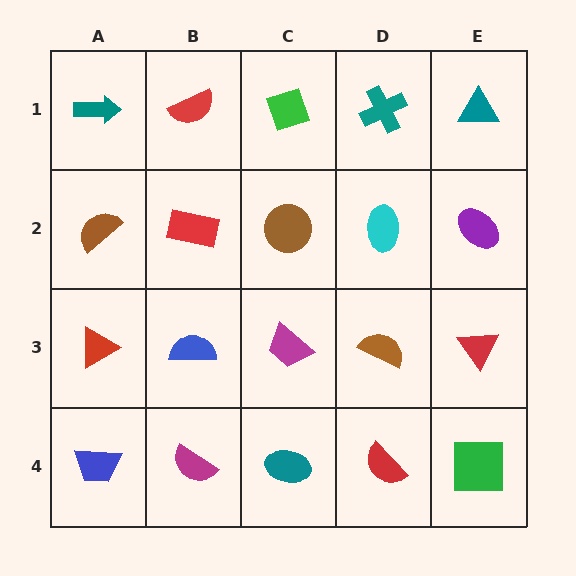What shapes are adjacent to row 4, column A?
A red triangle (row 3, column A), a magenta semicircle (row 4, column B).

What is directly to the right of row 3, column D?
A red triangle.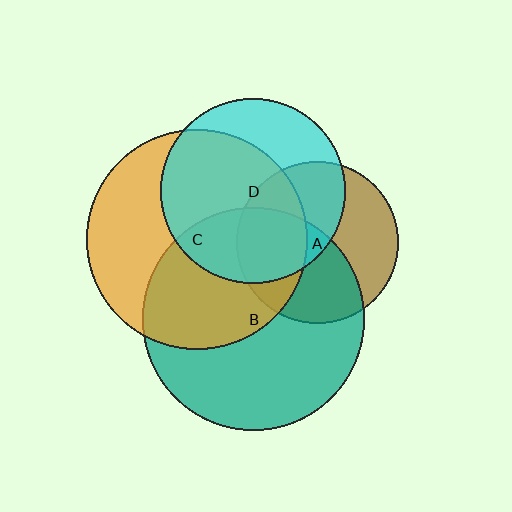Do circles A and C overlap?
Yes.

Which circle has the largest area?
Circle B (teal).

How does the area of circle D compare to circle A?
Approximately 1.3 times.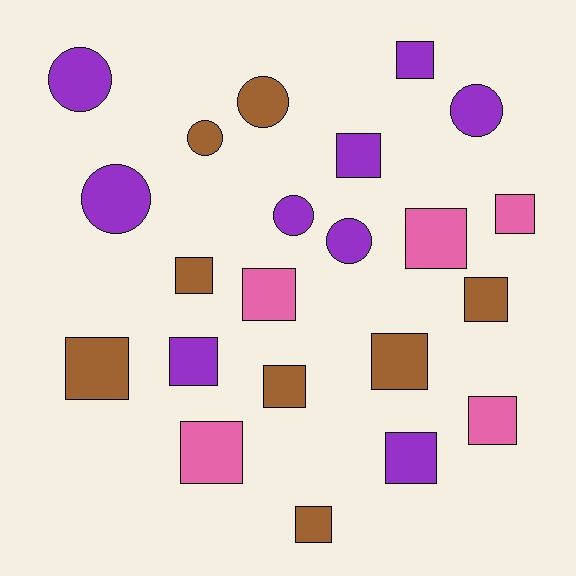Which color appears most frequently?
Purple, with 9 objects.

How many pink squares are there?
There are 5 pink squares.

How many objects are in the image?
There are 22 objects.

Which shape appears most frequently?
Square, with 15 objects.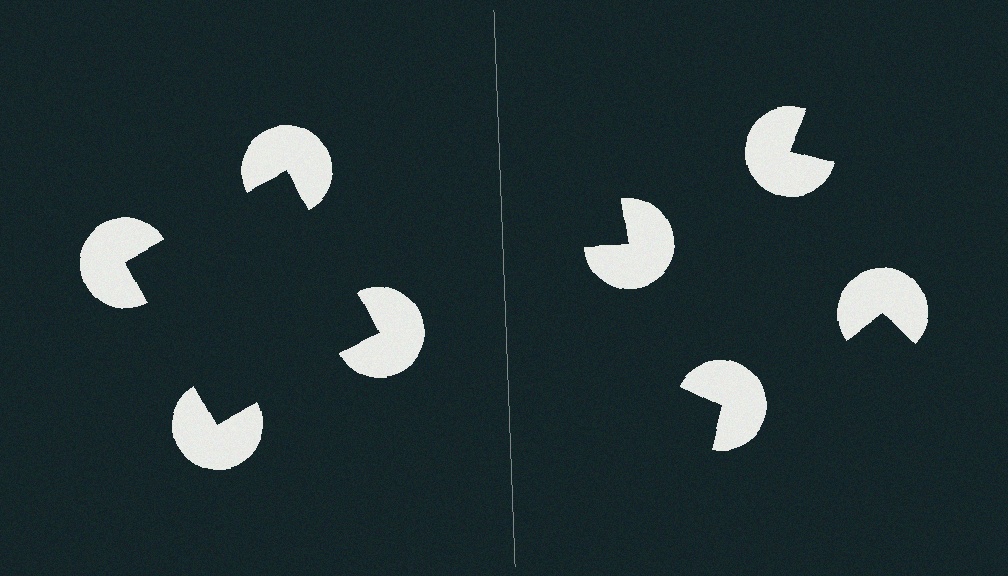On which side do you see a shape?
An illusory square appears on the left side. On the right side the wedge cuts are rotated, so no coherent shape forms.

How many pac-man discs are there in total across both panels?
8 — 4 on each side.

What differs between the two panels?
The pac-man discs are positioned identically on both sides; only the wedge orientations differ. On the left they align to a square; on the right they are misaligned.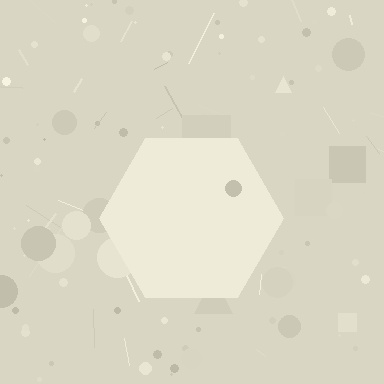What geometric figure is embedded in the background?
A hexagon is embedded in the background.